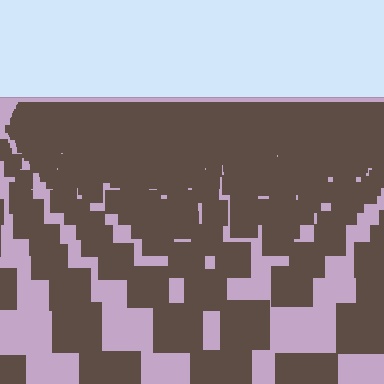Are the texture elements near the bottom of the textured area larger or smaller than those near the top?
Larger. Near the bottom, elements are closer to the viewer and appear at a bigger on-screen size.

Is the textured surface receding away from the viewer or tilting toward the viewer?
The surface is receding away from the viewer. Texture elements get smaller and denser toward the top.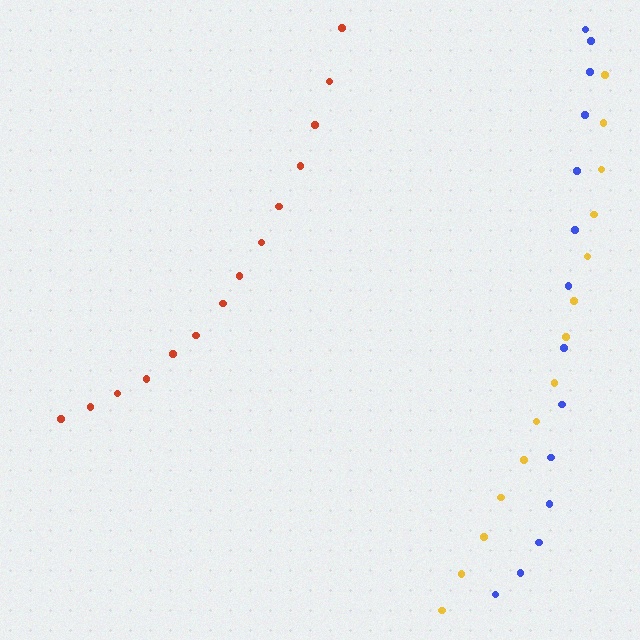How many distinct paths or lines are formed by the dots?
There are 3 distinct paths.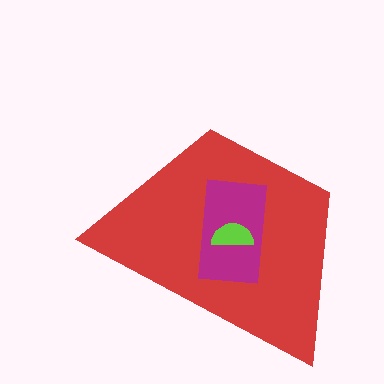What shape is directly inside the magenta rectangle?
The lime semicircle.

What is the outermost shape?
The red trapezoid.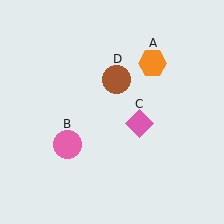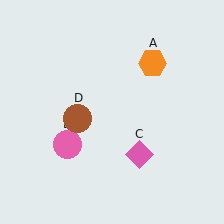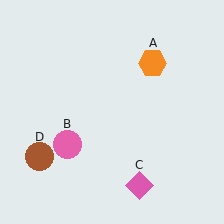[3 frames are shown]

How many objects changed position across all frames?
2 objects changed position: pink diamond (object C), brown circle (object D).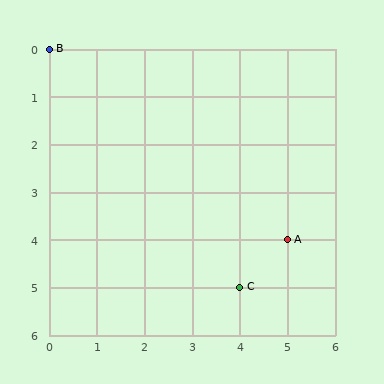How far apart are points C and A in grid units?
Points C and A are 1 column and 1 row apart (about 1.4 grid units diagonally).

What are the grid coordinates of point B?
Point B is at grid coordinates (0, 0).